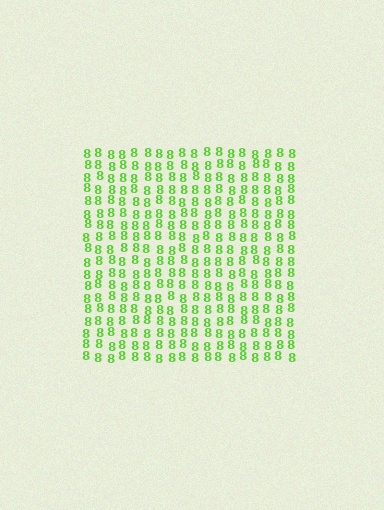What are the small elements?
The small elements are digit 8's.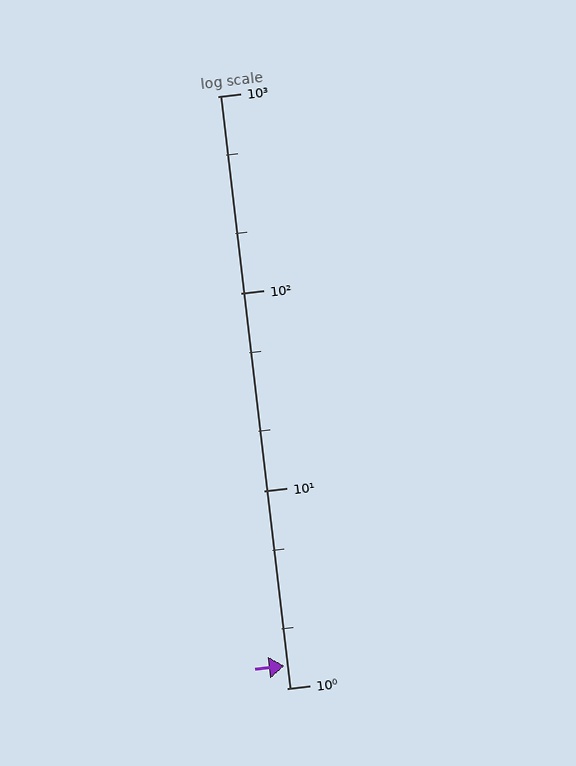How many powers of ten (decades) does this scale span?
The scale spans 3 decades, from 1 to 1000.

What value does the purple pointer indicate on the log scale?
The pointer indicates approximately 1.3.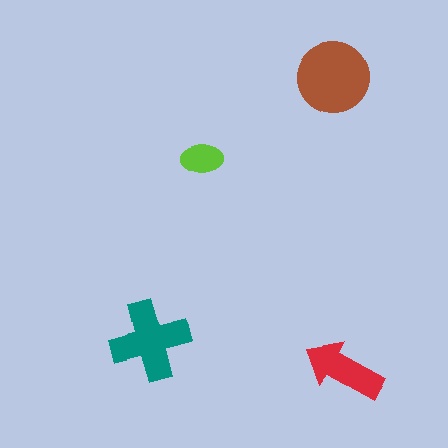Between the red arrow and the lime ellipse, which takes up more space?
The red arrow.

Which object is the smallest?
The lime ellipse.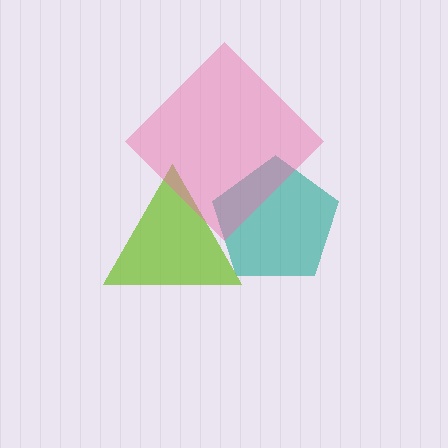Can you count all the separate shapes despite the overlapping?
Yes, there are 3 separate shapes.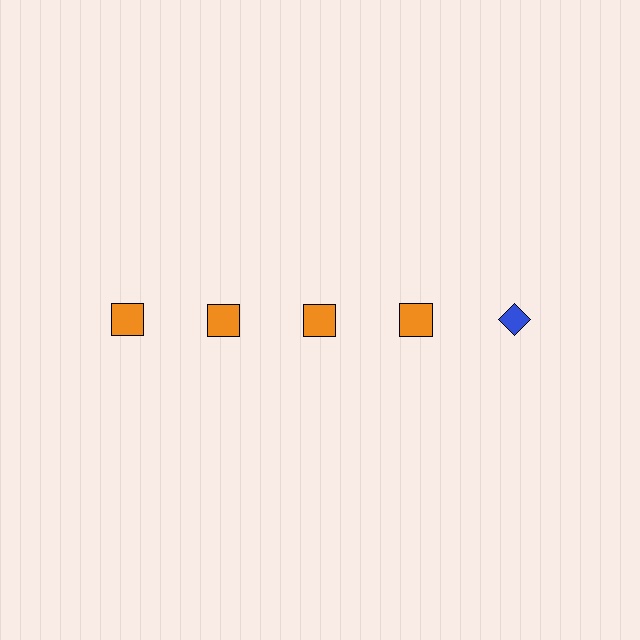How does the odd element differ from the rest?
It differs in both color (blue instead of orange) and shape (diamond instead of square).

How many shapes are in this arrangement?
There are 5 shapes arranged in a grid pattern.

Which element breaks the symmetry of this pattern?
The blue diamond in the top row, rightmost column breaks the symmetry. All other shapes are orange squares.